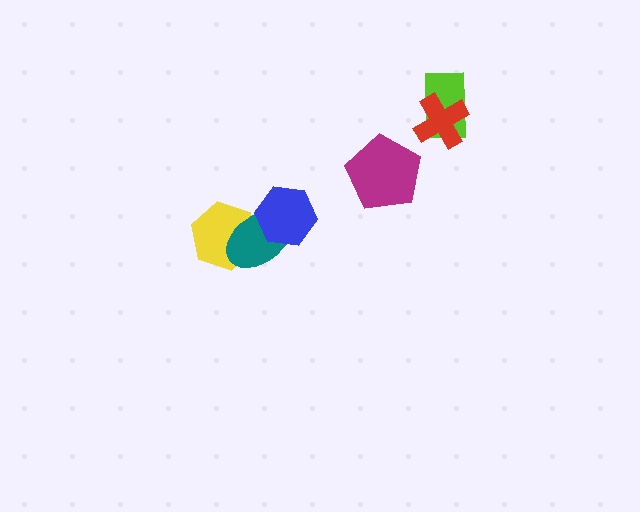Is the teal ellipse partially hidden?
Yes, it is partially covered by another shape.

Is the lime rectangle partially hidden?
Yes, it is partially covered by another shape.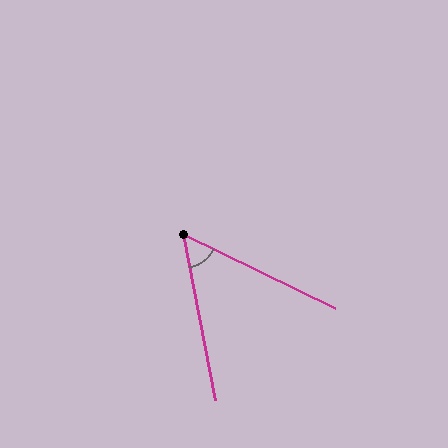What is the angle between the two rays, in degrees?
Approximately 53 degrees.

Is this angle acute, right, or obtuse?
It is acute.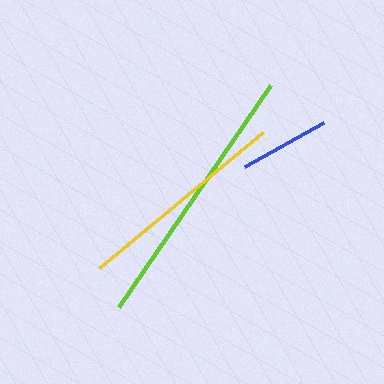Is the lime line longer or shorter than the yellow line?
The lime line is longer than the yellow line.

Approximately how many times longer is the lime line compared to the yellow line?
The lime line is approximately 1.3 times the length of the yellow line.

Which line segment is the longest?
The lime line is the longest at approximately 269 pixels.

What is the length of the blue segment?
The blue segment is approximately 90 pixels long.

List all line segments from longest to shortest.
From longest to shortest: lime, yellow, blue.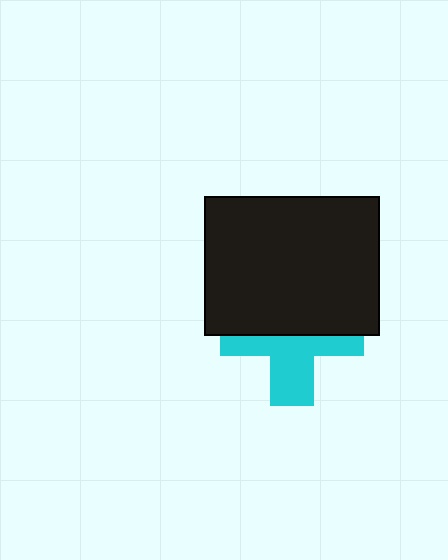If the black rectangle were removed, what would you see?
You would see the complete cyan cross.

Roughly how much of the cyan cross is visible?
About half of it is visible (roughly 47%).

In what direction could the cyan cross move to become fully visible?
The cyan cross could move down. That would shift it out from behind the black rectangle entirely.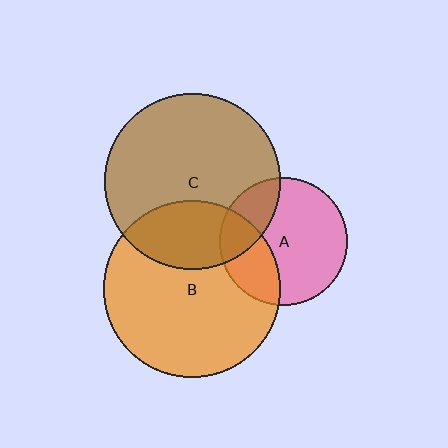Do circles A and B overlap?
Yes.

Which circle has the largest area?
Circle B (orange).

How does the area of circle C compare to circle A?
Approximately 1.9 times.